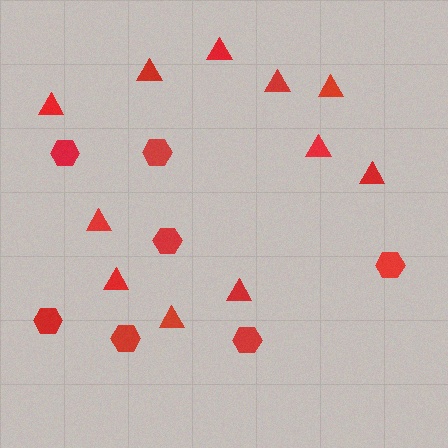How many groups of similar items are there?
There are 2 groups: one group of hexagons (7) and one group of triangles (11).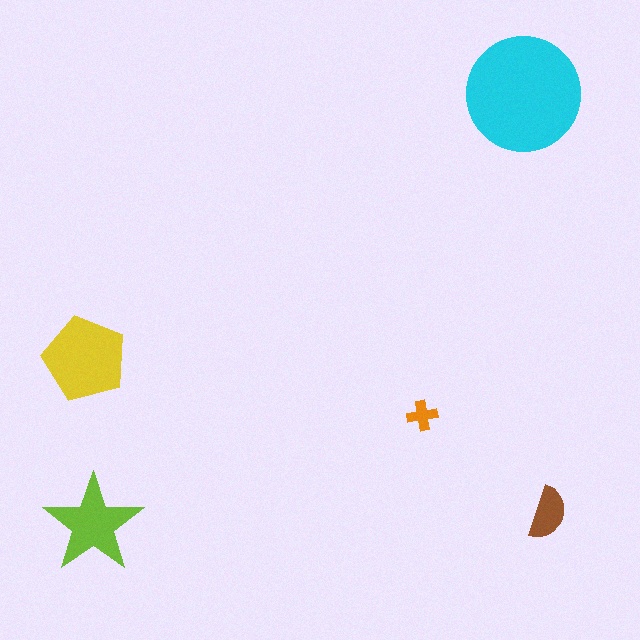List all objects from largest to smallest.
The cyan circle, the yellow pentagon, the lime star, the brown semicircle, the orange cross.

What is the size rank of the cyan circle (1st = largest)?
1st.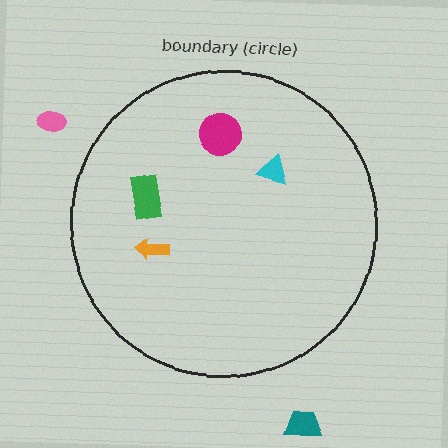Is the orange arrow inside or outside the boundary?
Inside.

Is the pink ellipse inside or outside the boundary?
Outside.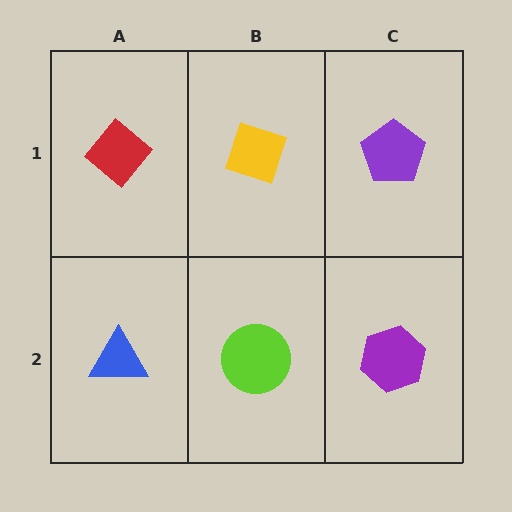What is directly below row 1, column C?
A purple hexagon.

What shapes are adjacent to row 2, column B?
A yellow diamond (row 1, column B), a blue triangle (row 2, column A), a purple hexagon (row 2, column C).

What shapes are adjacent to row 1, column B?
A lime circle (row 2, column B), a red diamond (row 1, column A), a purple pentagon (row 1, column C).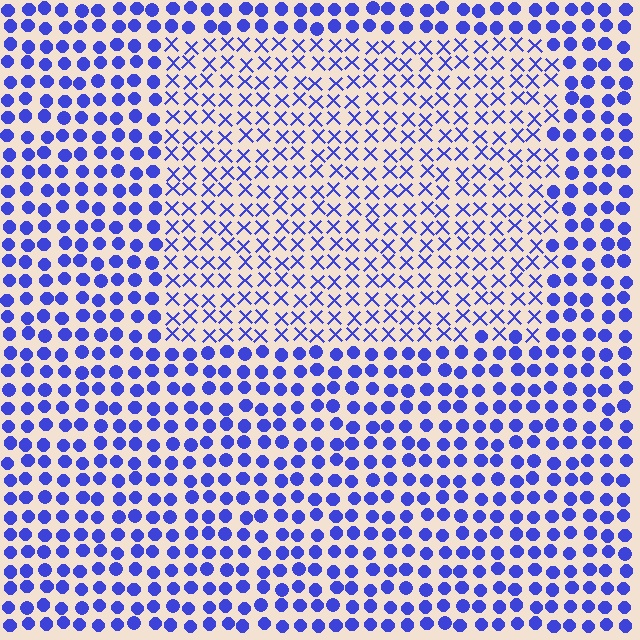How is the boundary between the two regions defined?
The boundary is defined by a change in element shape: X marks inside vs. circles outside. All elements share the same color and spacing.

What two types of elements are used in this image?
The image uses X marks inside the rectangle region and circles outside it.